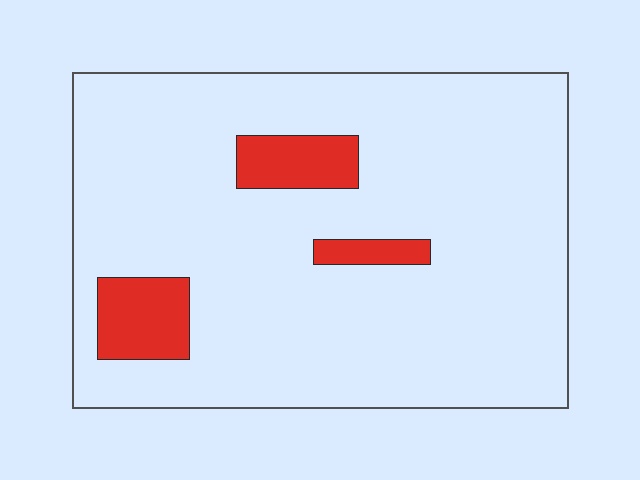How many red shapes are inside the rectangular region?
3.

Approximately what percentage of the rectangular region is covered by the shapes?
Approximately 10%.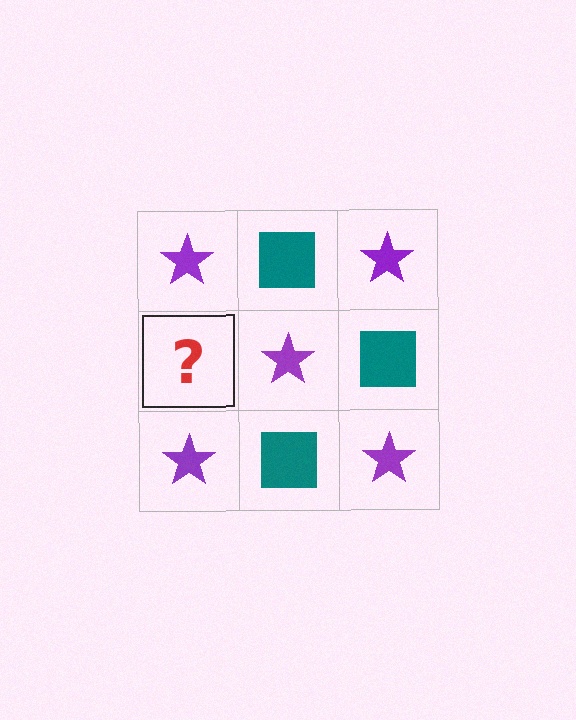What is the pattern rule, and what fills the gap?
The rule is that it alternates purple star and teal square in a checkerboard pattern. The gap should be filled with a teal square.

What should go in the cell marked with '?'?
The missing cell should contain a teal square.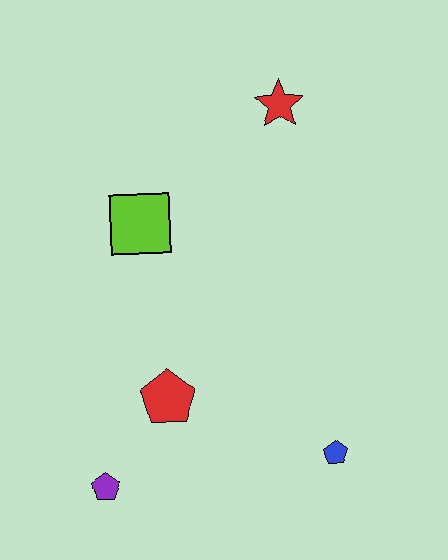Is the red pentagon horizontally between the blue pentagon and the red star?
No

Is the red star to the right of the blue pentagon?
No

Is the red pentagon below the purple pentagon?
No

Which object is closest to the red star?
The lime square is closest to the red star.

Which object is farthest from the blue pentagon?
The red star is farthest from the blue pentagon.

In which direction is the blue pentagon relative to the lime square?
The blue pentagon is below the lime square.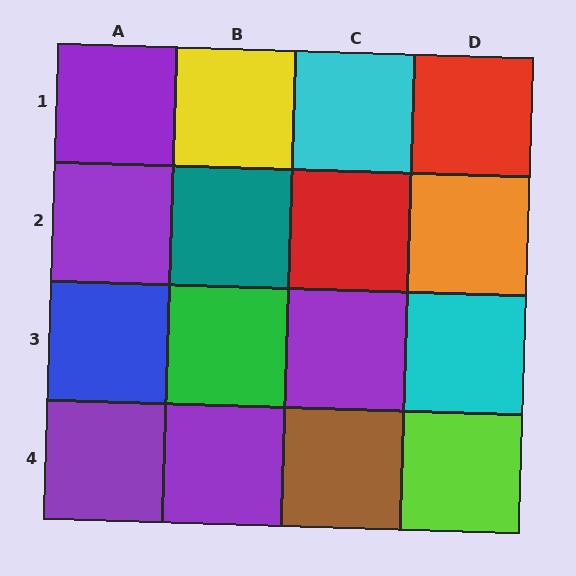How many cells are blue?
1 cell is blue.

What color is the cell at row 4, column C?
Brown.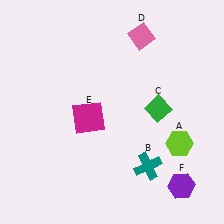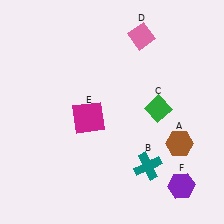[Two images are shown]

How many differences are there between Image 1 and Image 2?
There is 1 difference between the two images.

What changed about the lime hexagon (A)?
In Image 1, A is lime. In Image 2, it changed to brown.